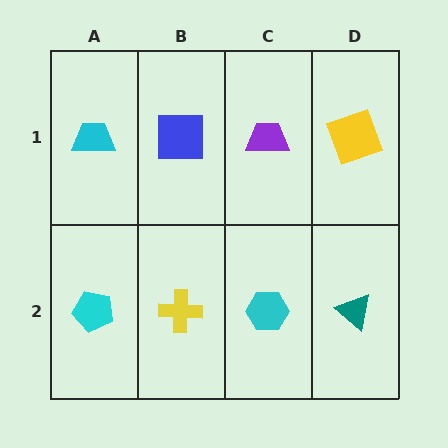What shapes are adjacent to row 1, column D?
A teal triangle (row 2, column D), a purple trapezoid (row 1, column C).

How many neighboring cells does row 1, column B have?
3.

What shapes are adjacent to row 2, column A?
A cyan trapezoid (row 1, column A), a yellow cross (row 2, column B).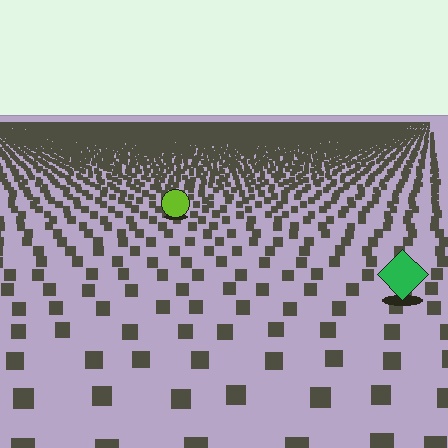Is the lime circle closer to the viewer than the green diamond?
No. The green diamond is closer — you can tell from the texture gradient: the ground texture is coarser near it.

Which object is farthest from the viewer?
The lime circle is farthest from the viewer. It appears smaller and the ground texture around it is denser.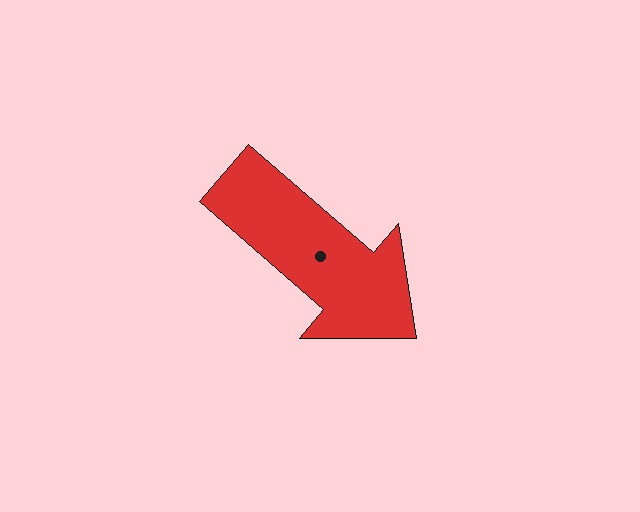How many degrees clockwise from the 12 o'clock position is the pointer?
Approximately 131 degrees.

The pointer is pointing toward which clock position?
Roughly 4 o'clock.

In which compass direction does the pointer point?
Southeast.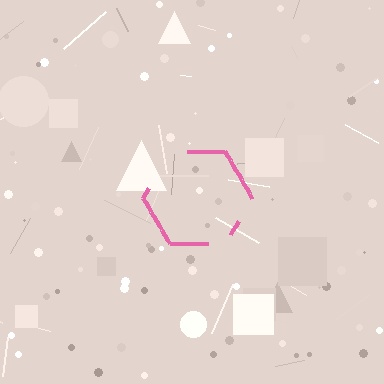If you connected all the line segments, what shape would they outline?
They would outline a hexagon.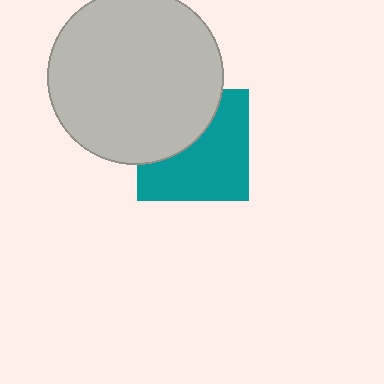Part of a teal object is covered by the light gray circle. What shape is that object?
It is a square.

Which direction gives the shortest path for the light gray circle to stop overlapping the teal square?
Moving toward the upper-left gives the shortest separation.